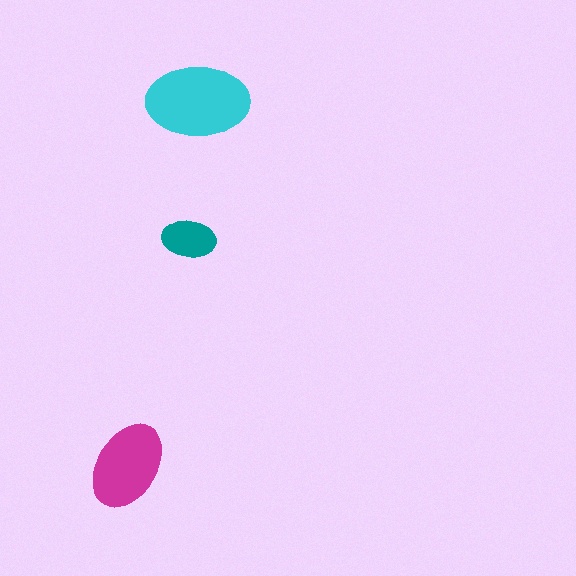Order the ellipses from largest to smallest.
the cyan one, the magenta one, the teal one.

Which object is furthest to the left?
The magenta ellipse is leftmost.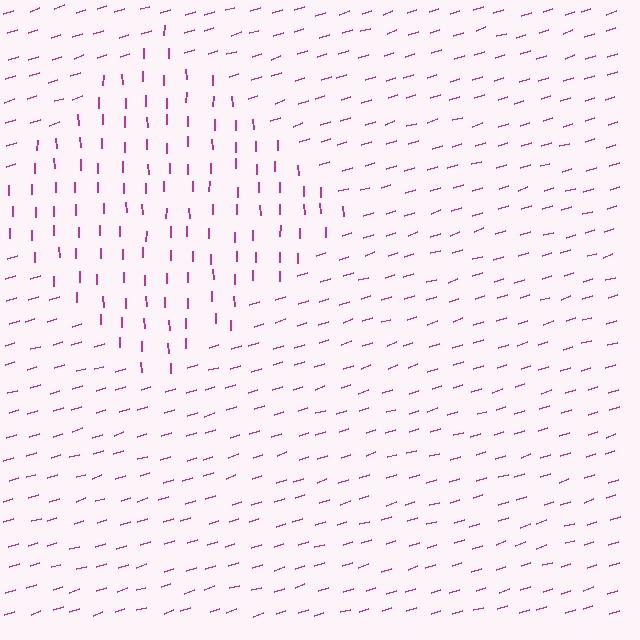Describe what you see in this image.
The image is filled with small magenta line segments. A diamond region in the image has lines oriented differently from the surrounding lines, creating a visible texture boundary.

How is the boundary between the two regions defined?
The boundary is defined purely by a change in line orientation (approximately 73 degrees difference). All lines are the same color and thickness.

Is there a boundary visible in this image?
Yes, there is a texture boundary formed by a change in line orientation.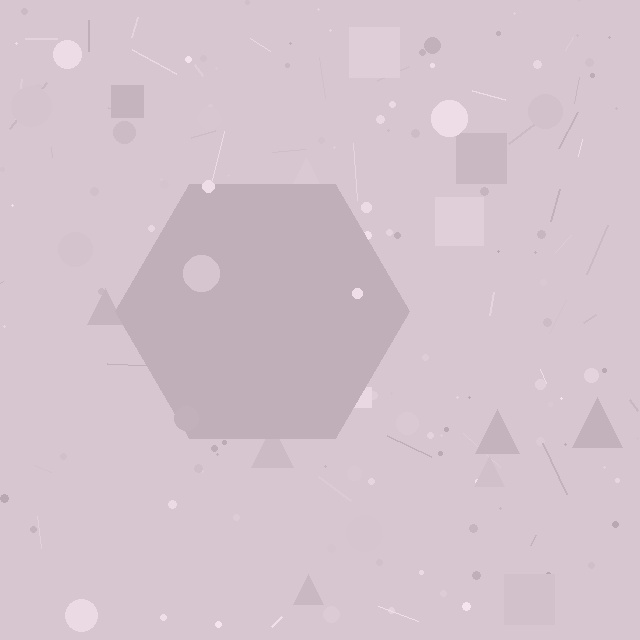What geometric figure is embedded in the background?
A hexagon is embedded in the background.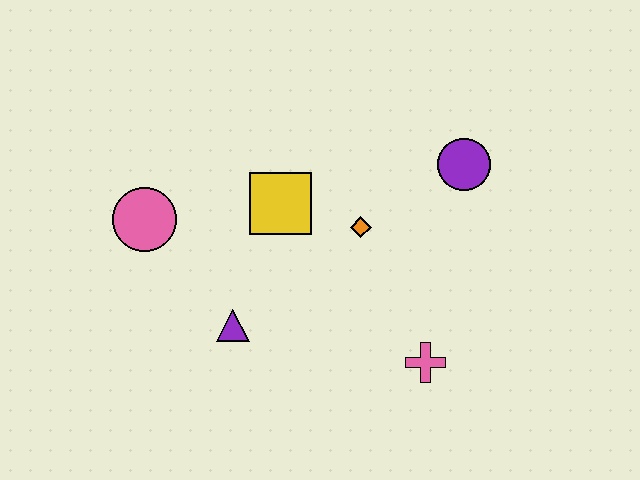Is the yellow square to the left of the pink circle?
No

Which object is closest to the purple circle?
The orange diamond is closest to the purple circle.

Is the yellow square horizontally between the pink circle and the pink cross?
Yes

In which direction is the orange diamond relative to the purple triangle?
The orange diamond is to the right of the purple triangle.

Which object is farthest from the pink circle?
The purple circle is farthest from the pink circle.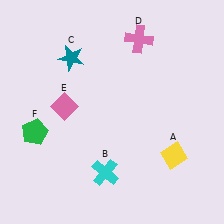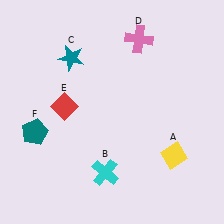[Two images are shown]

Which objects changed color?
E changed from pink to red. F changed from green to teal.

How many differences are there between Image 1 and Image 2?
There are 2 differences between the two images.